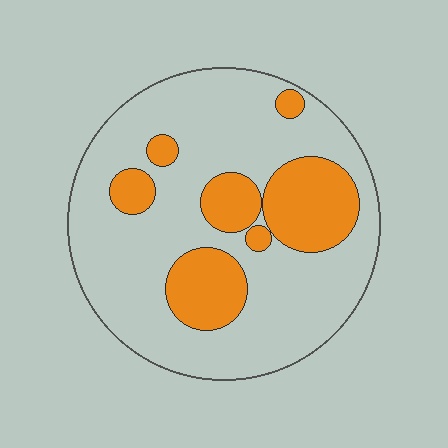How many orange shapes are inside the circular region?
7.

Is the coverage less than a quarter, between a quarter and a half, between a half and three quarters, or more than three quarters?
Between a quarter and a half.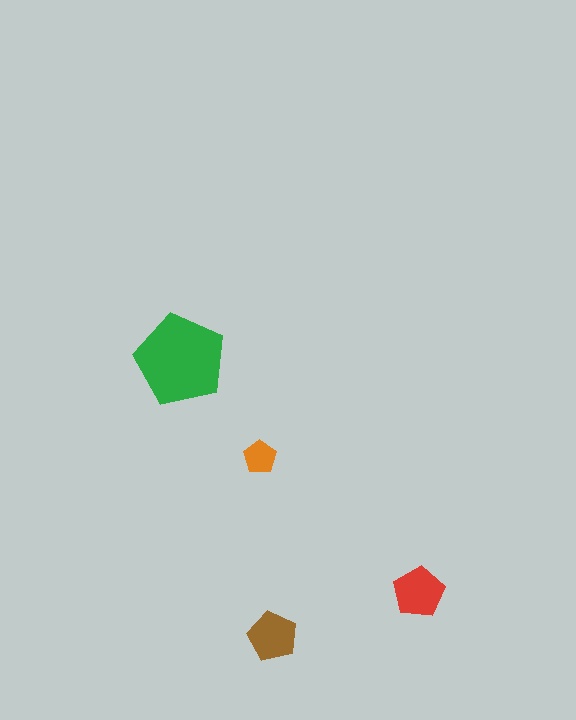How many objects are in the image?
There are 4 objects in the image.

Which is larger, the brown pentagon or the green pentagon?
The green one.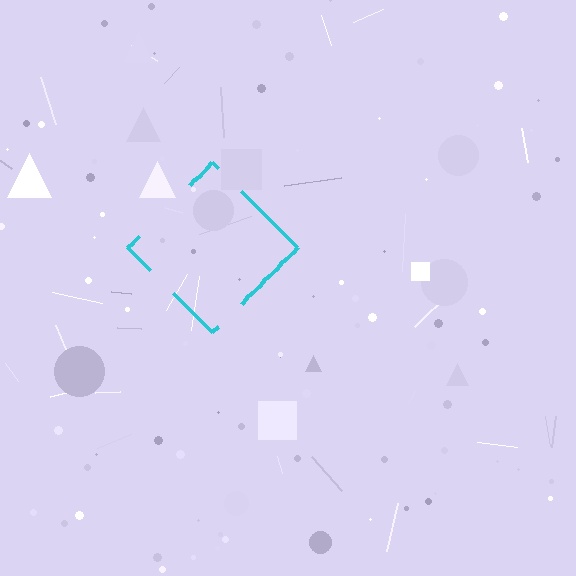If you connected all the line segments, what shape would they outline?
They would outline a diamond.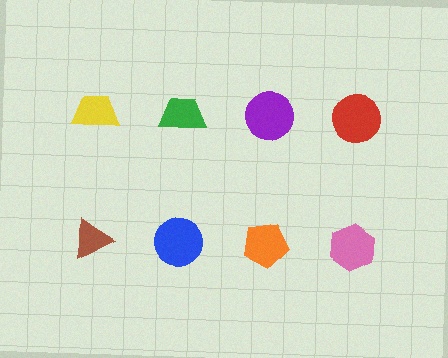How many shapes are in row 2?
4 shapes.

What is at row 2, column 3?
An orange pentagon.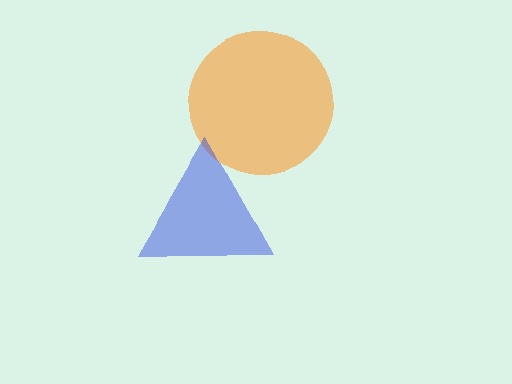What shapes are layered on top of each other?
The layered shapes are: an orange circle, a blue triangle.